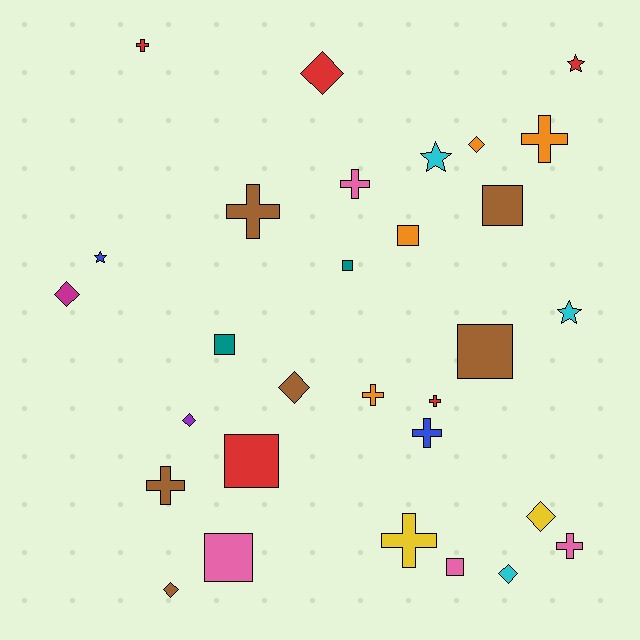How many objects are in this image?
There are 30 objects.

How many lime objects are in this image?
There are no lime objects.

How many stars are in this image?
There are 4 stars.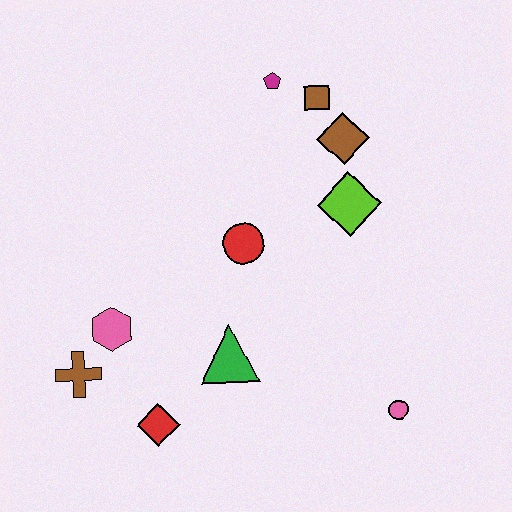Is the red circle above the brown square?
No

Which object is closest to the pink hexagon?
The brown cross is closest to the pink hexagon.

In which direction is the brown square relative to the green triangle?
The brown square is above the green triangle.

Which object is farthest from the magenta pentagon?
The red diamond is farthest from the magenta pentagon.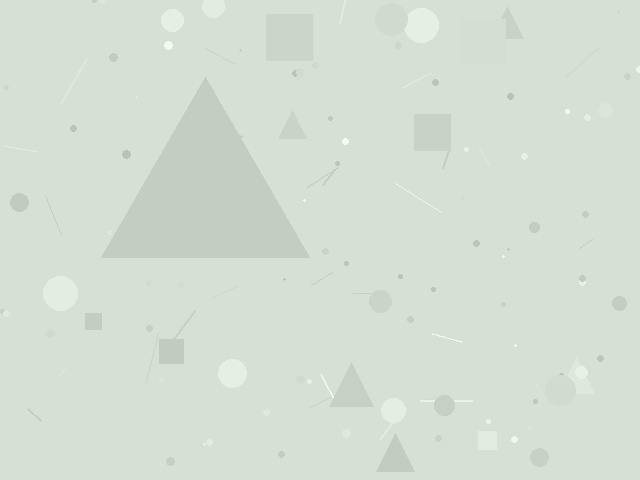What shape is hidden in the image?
A triangle is hidden in the image.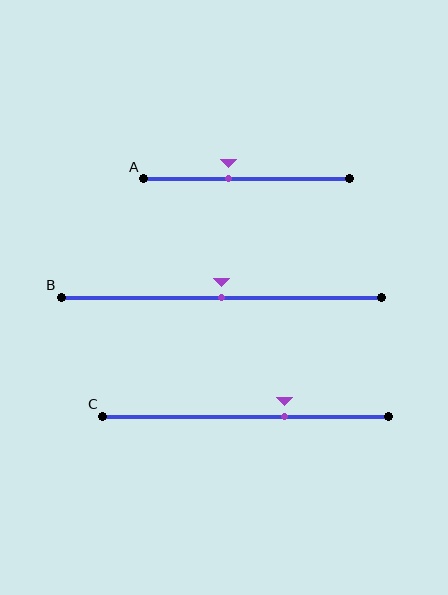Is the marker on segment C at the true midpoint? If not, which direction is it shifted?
No, the marker on segment C is shifted to the right by about 14% of the segment length.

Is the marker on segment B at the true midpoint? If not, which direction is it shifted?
Yes, the marker on segment B is at the true midpoint.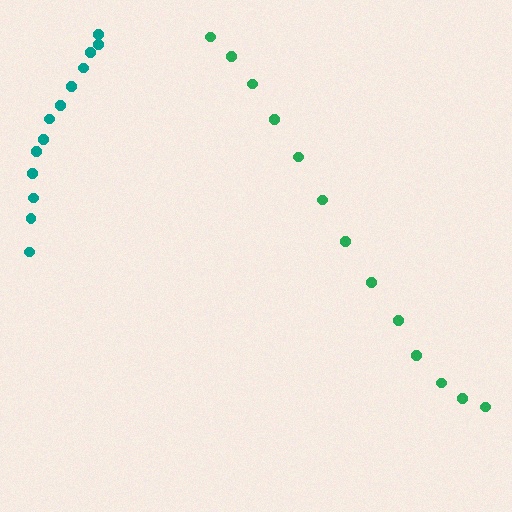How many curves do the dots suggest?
There are 2 distinct paths.